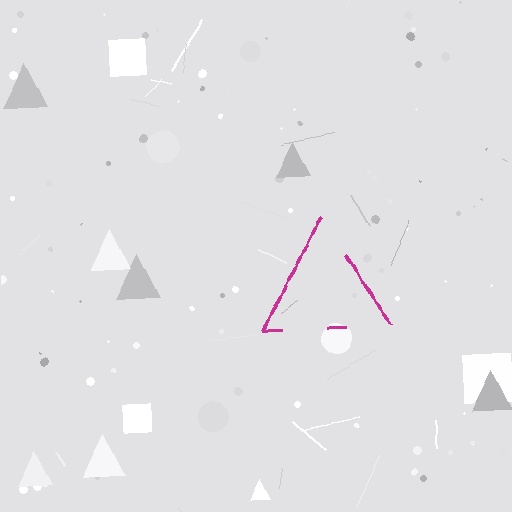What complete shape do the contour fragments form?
The contour fragments form a triangle.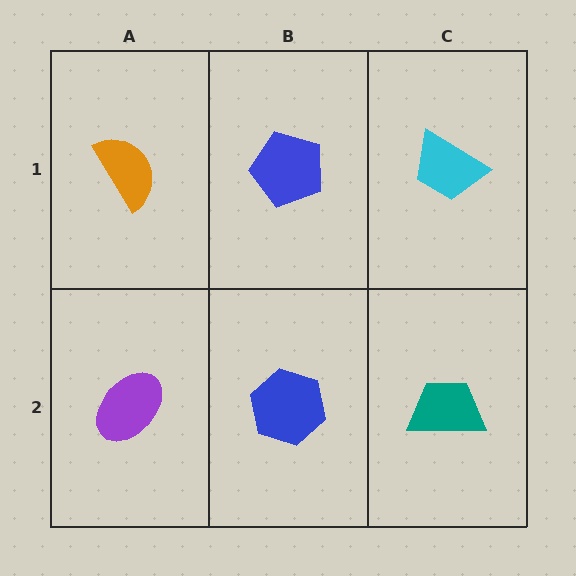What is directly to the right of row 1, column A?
A blue pentagon.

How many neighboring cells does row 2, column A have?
2.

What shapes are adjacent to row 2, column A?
An orange semicircle (row 1, column A), a blue hexagon (row 2, column B).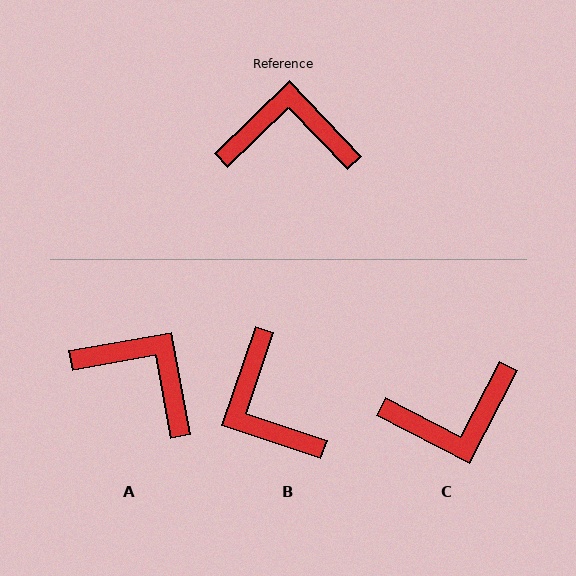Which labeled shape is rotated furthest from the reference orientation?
C, about 161 degrees away.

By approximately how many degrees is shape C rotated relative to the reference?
Approximately 161 degrees clockwise.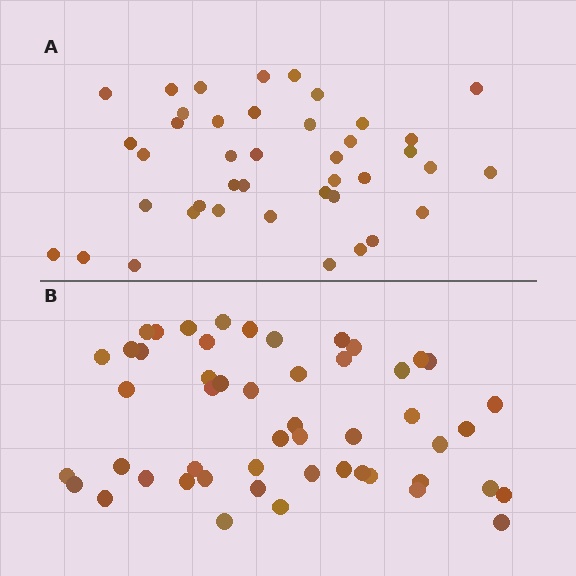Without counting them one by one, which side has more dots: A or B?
Region B (the bottom region) has more dots.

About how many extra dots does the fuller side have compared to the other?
Region B has roughly 10 or so more dots than region A.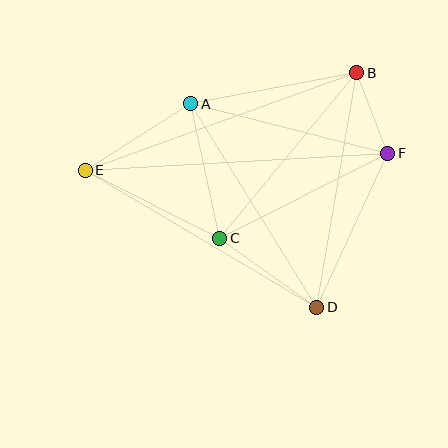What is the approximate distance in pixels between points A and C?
The distance between A and C is approximately 137 pixels.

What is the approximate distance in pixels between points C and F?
The distance between C and F is approximately 188 pixels.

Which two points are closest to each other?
Points B and F are closest to each other.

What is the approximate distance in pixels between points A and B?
The distance between A and B is approximately 169 pixels.